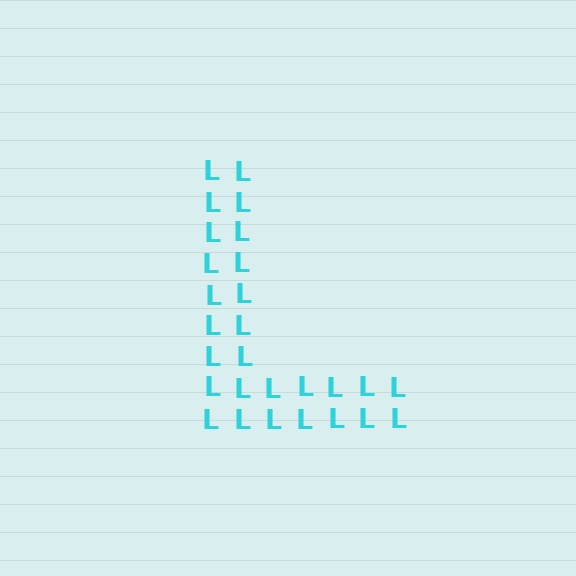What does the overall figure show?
The overall figure shows the letter L.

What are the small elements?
The small elements are letter L's.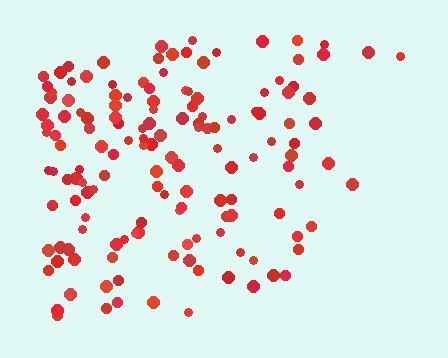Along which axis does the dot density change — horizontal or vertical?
Horizontal.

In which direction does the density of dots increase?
From right to left, with the left side densest.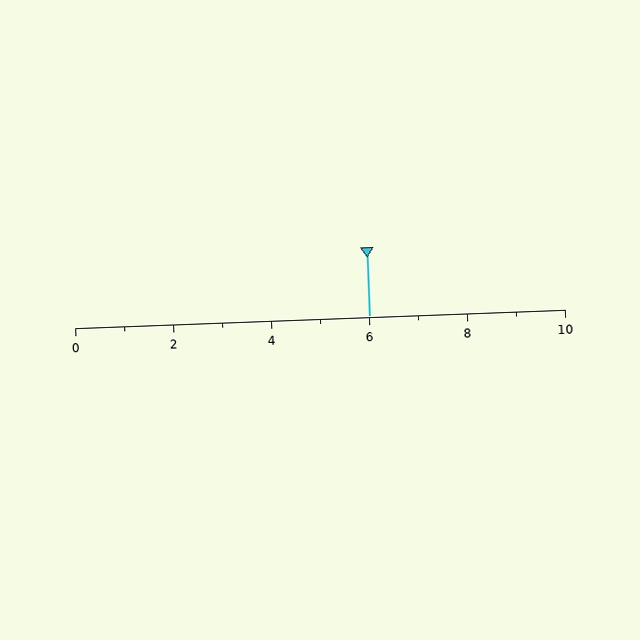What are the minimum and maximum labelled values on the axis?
The axis runs from 0 to 10.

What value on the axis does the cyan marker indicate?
The marker indicates approximately 6.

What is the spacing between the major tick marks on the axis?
The major ticks are spaced 2 apart.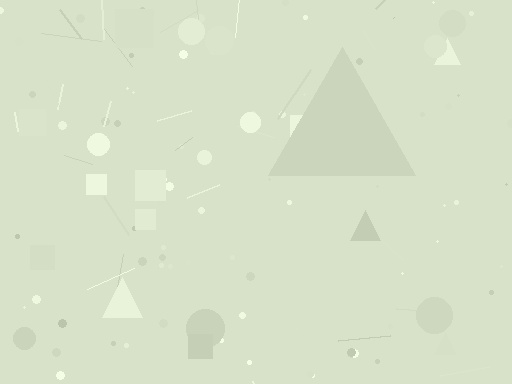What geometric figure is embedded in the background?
A triangle is embedded in the background.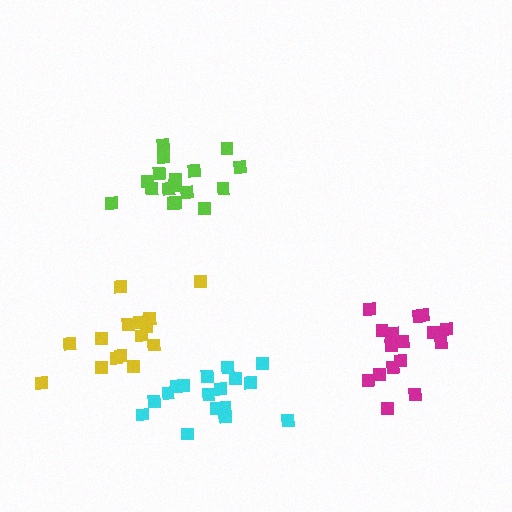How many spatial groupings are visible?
There are 4 spatial groupings.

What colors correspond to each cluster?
The clusters are colored: yellow, cyan, magenta, lime.